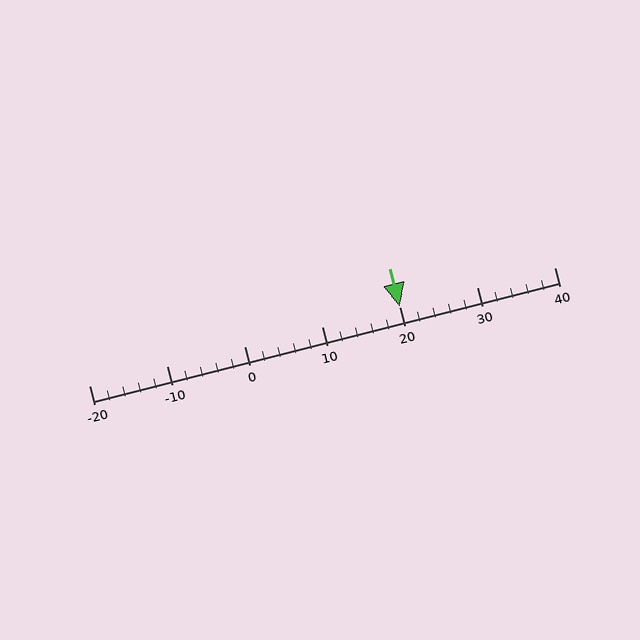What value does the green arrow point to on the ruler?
The green arrow points to approximately 20.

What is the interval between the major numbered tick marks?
The major tick marks are spaced 10 units apart.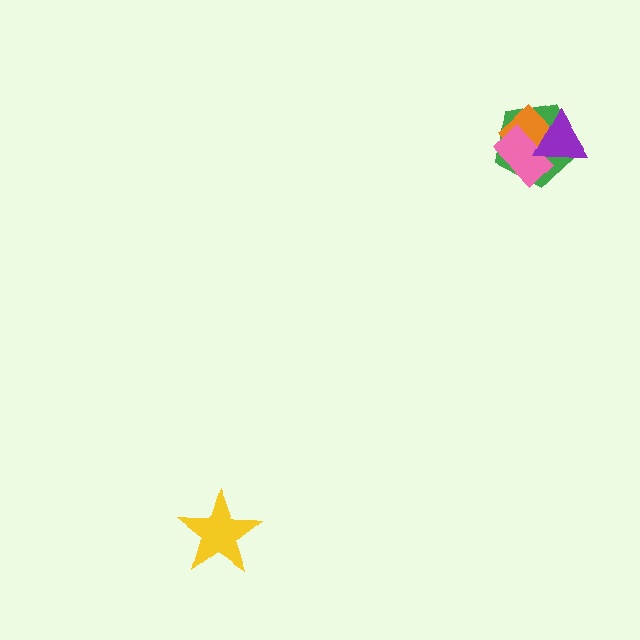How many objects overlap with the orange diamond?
3 objects overlap with the orange diamond.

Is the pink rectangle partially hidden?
Yes, it is partially covered by another shape.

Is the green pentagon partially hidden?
Yes, it is partially covered by another shape.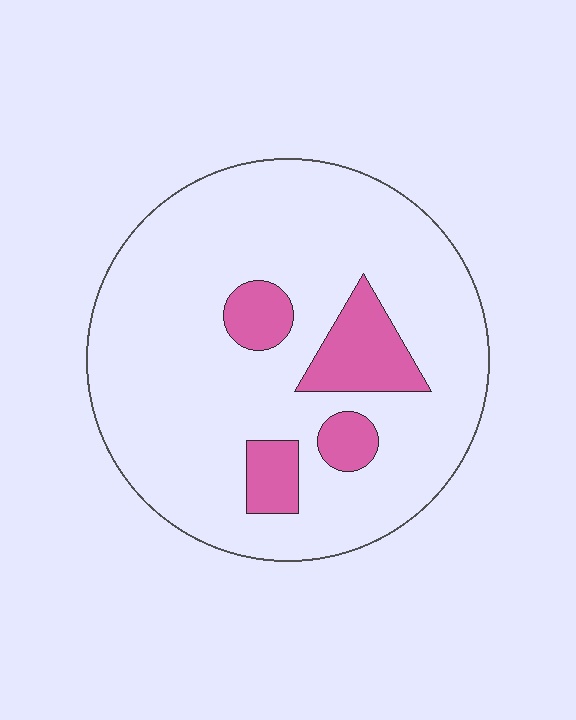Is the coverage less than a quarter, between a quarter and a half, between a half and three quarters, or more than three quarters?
Less than a quarter.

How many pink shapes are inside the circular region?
4.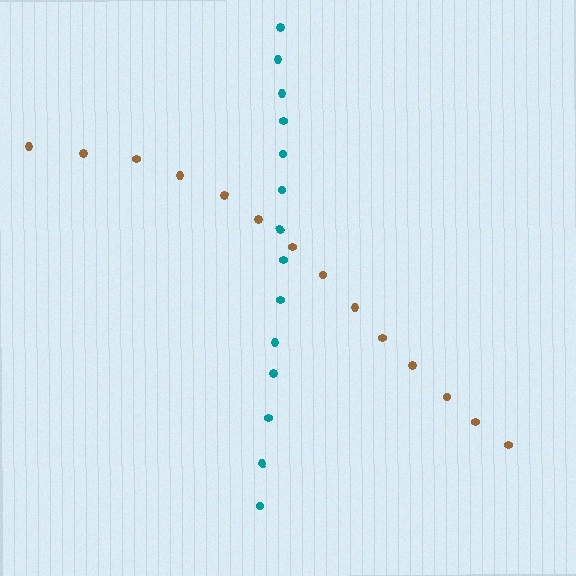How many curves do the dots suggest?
There are 2 distinct paths.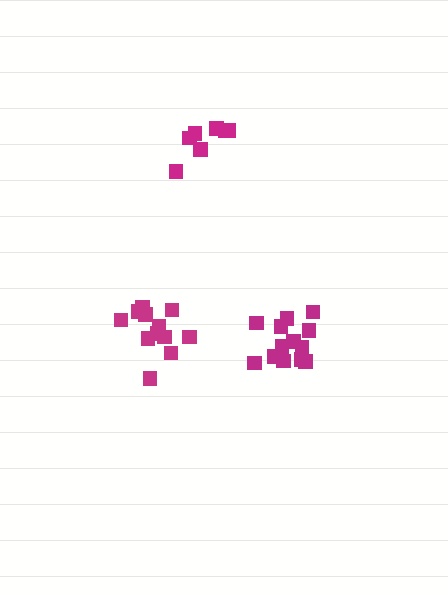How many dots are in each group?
Group 1: 12 dots, Group 2: 7 dots, Group 3: 13 dots (32 total).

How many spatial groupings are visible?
There are 3 spatial groupings.